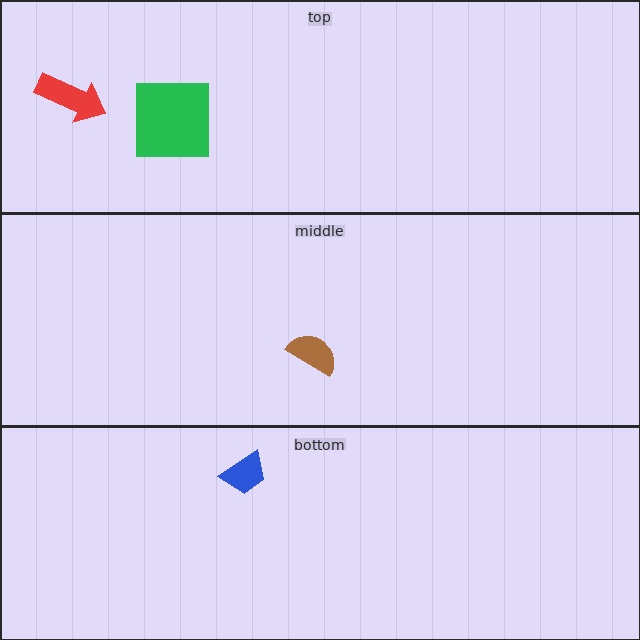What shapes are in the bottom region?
The blue trapezoid.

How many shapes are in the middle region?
1.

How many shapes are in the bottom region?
1.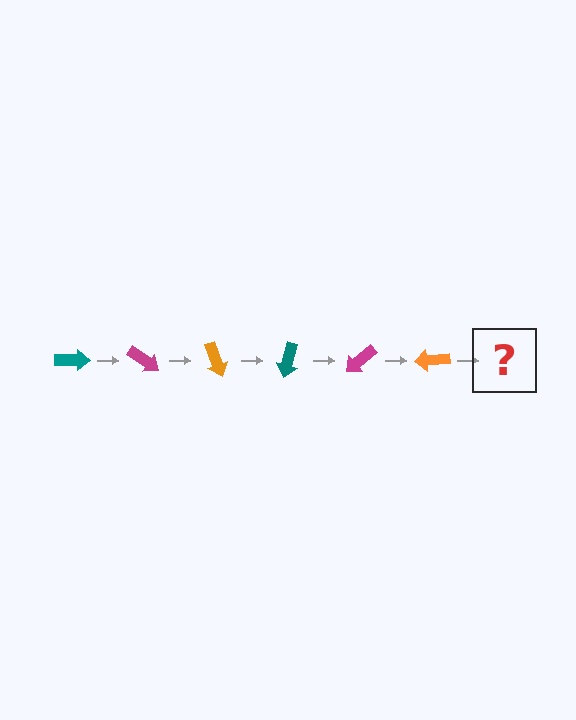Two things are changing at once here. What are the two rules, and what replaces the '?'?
The two rules are that it rotates 35 degrees each step and the color cycles through teal, magenta, and orange. The '?' should be a teal arrow, rotated 210 degrees from the start.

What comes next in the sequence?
The next element should be a teal arrow, rotated 210 degrees from the start.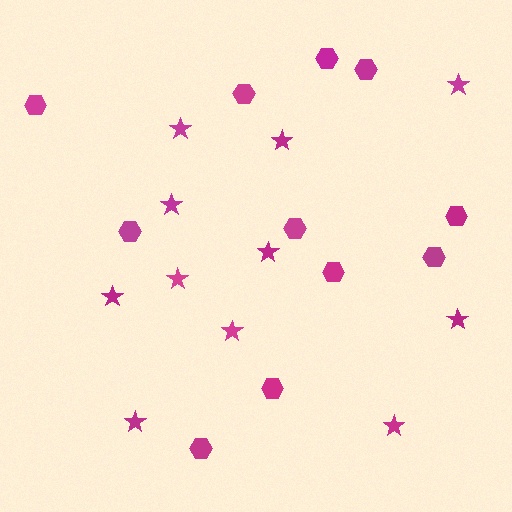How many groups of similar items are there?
There are 2 groups: one group of stars (11) and one group of hexagons (11).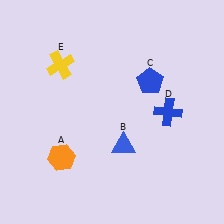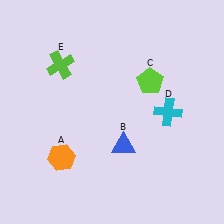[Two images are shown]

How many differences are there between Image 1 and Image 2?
There are 3 differences between the two images.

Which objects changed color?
C changed from blue to lime. D changed from blue to cyan. E changed from yellow to lime.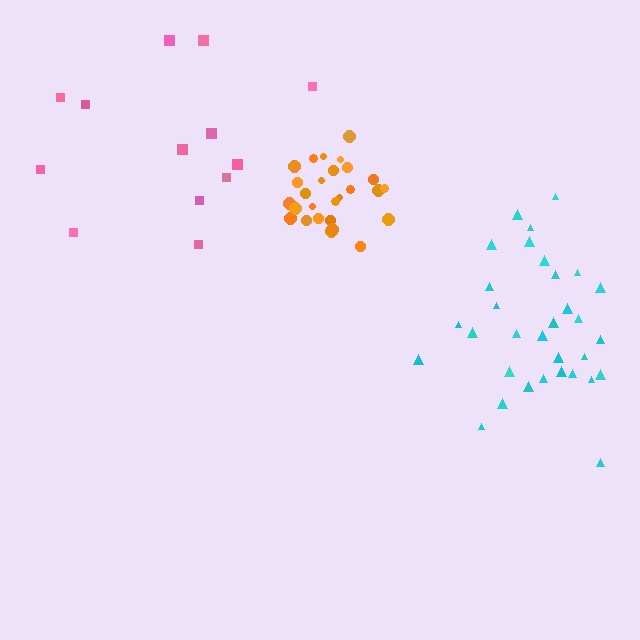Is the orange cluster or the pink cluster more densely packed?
Orange.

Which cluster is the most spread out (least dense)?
Pink.